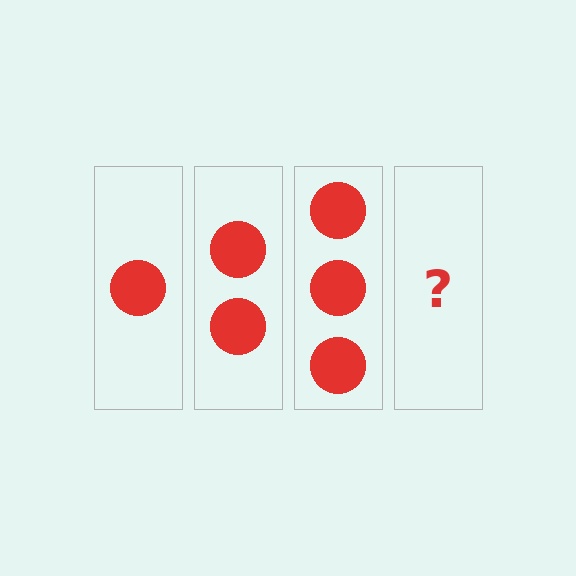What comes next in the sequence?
The next element should be 4 circles.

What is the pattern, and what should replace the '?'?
The pattern is that each step adds one more circle. The '?' should be 4 circles.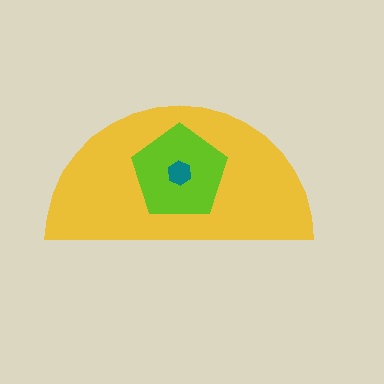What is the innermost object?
The teal hexagon.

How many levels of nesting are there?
3.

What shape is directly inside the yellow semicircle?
The lime pentagon.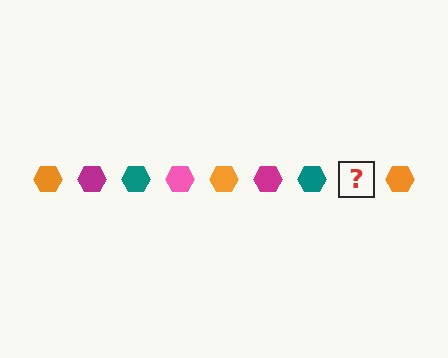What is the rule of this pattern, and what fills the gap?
The rule is that the pattern cycles through orange, magenta, teal, pink hexagons. The gap should be filled with a pink hexagon.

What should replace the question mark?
The question mark should be replaced with a pink hexagon.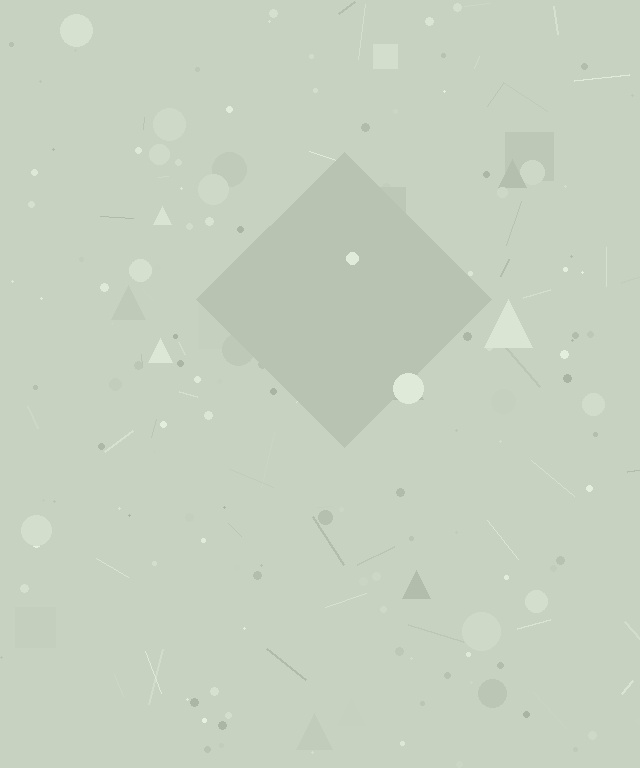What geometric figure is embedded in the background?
A diamond is embedded in the background.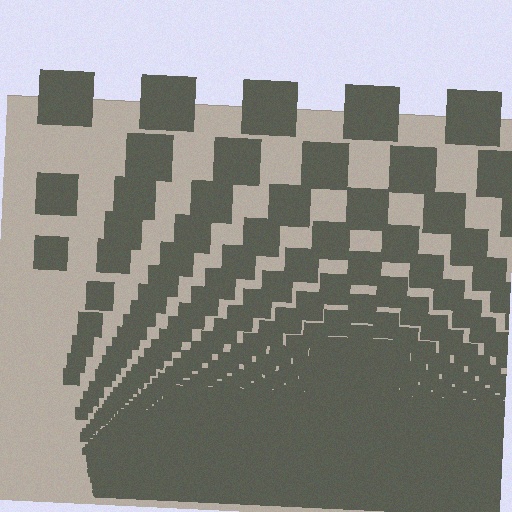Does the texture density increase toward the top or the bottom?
Density increases toward the bottom.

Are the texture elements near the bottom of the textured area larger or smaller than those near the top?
Smaller. The gradient is inverted — elements near the bottom are smaller and denser.